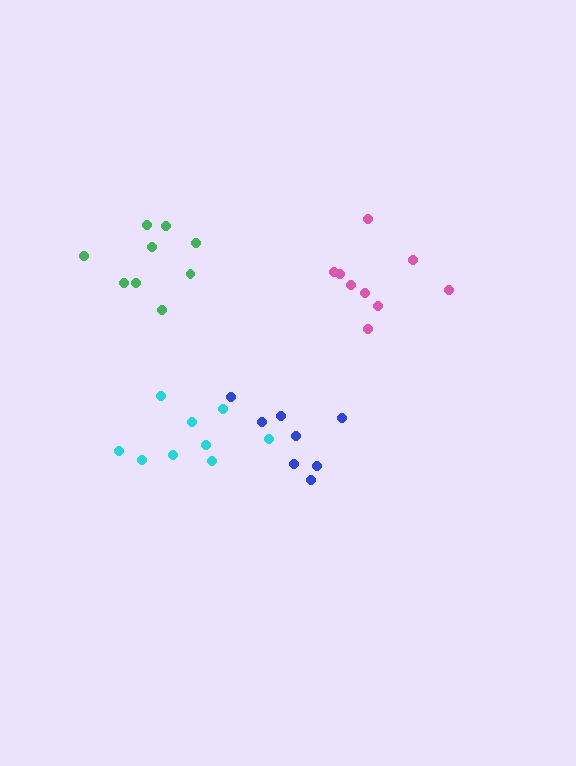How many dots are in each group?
Group 1: 9 dots, Group 2: 9 dots, Group 3: 9 dots, Group 4: 8 dots (35 total).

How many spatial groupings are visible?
There are 4 spatial groupings.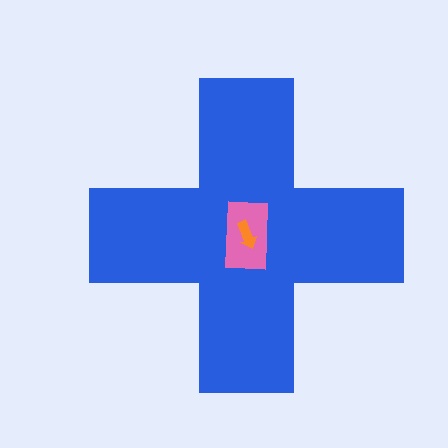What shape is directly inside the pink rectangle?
The orange arrow.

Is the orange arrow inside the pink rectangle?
Yes.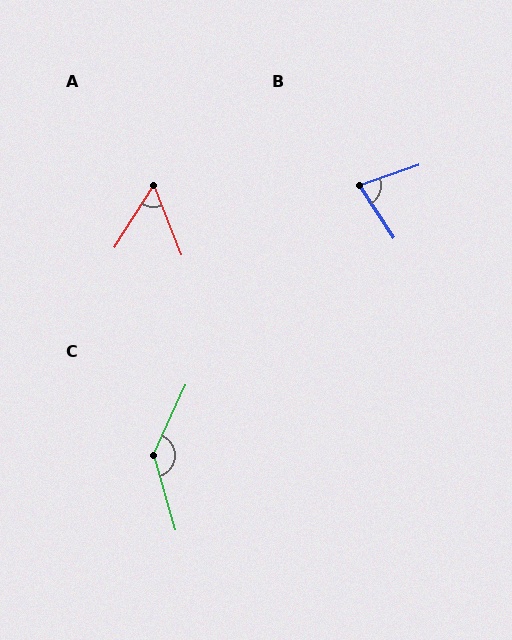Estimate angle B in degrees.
Approximately 75 degrees.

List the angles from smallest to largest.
A (54°), B (75°), C (139°).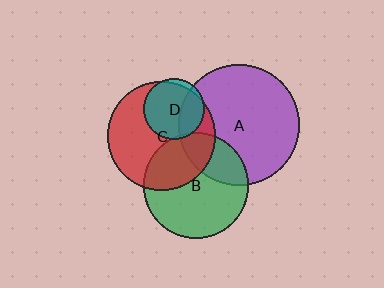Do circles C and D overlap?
Yes.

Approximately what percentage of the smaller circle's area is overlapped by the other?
Approximately 95%.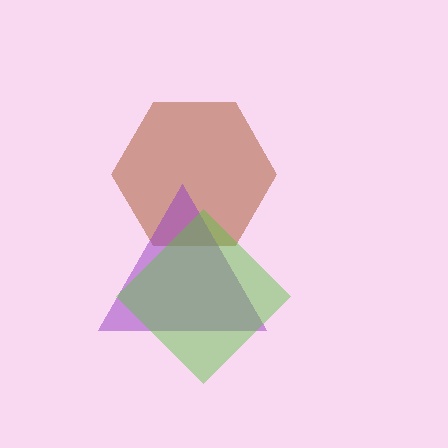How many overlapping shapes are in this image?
There are 3 overlapping shapes in the image.